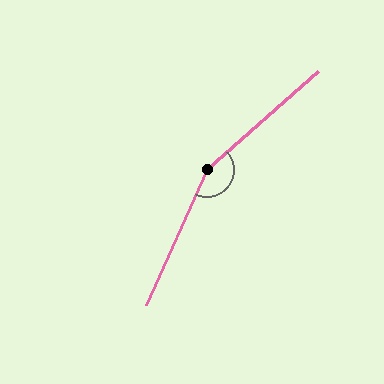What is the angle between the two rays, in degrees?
Approximately 155 degrees.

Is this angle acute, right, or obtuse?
It is obtuse.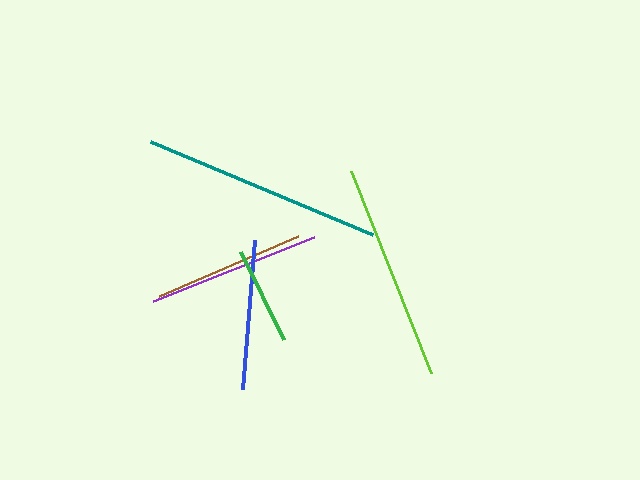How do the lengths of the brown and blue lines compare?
The brown and blue lines are approximately the same length.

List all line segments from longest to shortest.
From longest to shortest: teal, lime, purple, brown, blue, green.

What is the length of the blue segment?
The blue segment is approximately 149 pixels long.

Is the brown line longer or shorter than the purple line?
The purple line is longer than the brown line.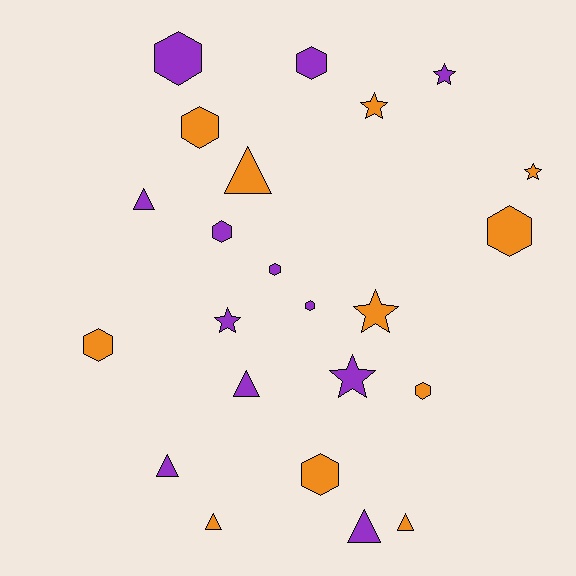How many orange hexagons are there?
There are 5 orange hexagons.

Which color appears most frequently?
Purple, with 12 objects.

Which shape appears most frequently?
Hexagon, with 10 objects.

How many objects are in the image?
There are 23 objects.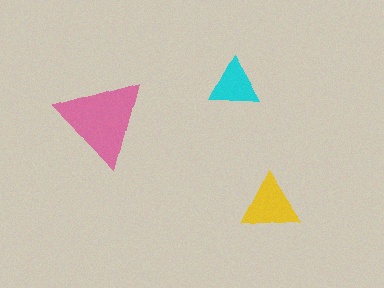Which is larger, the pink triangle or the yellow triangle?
The pink one.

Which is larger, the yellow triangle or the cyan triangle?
The yellow one.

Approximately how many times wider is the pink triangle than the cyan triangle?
About 2 times wider.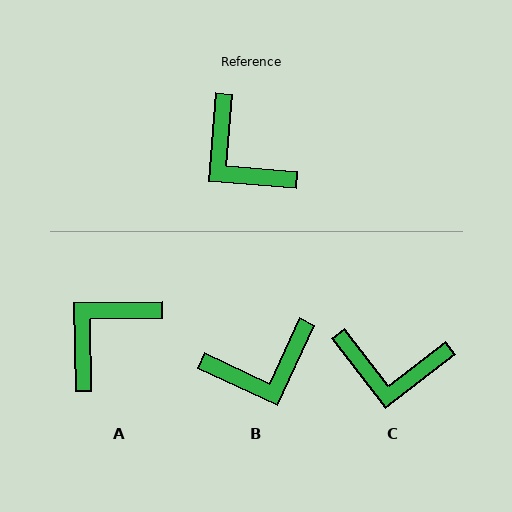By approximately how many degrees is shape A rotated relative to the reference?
Approximately 85 degrees clockwise.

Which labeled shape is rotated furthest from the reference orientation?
A, about 85 degrees away.